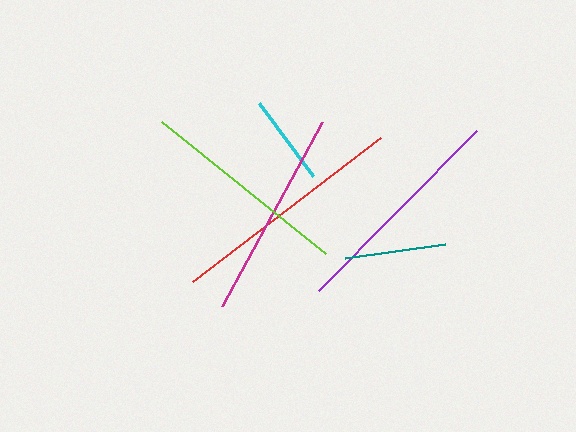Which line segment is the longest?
The red line is the longest at approximately 236 pixels.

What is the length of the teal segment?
The teal segment is approximately 101 pixels long.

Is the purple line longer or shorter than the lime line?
The purple line is longer than the lime line.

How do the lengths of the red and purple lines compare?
The red and purple lines are approximately the same length.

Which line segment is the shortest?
The cyan line is the shortest at approximately 91 pixels.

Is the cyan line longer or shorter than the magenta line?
The magenta line is longer than the cyan line.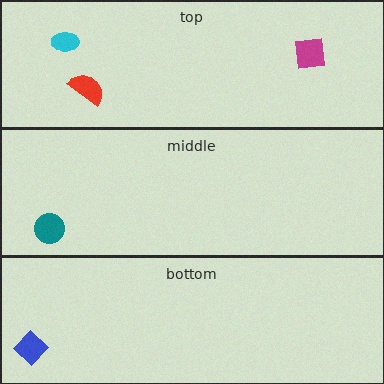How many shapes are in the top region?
3.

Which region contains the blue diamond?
The bottom region.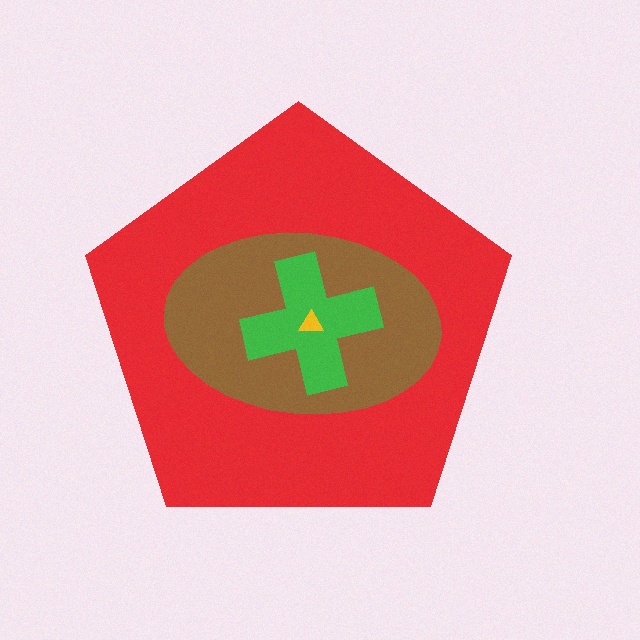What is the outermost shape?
The red pentagon.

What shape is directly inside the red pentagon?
The brown ellipse.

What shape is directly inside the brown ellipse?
The green cross.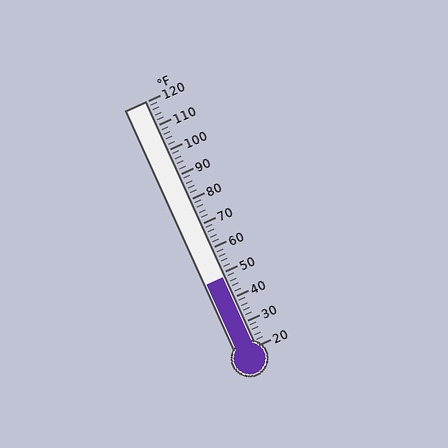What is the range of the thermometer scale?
The thermometer scale ranges from 20°F to 120°F.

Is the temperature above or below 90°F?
The temperature is below 90°F.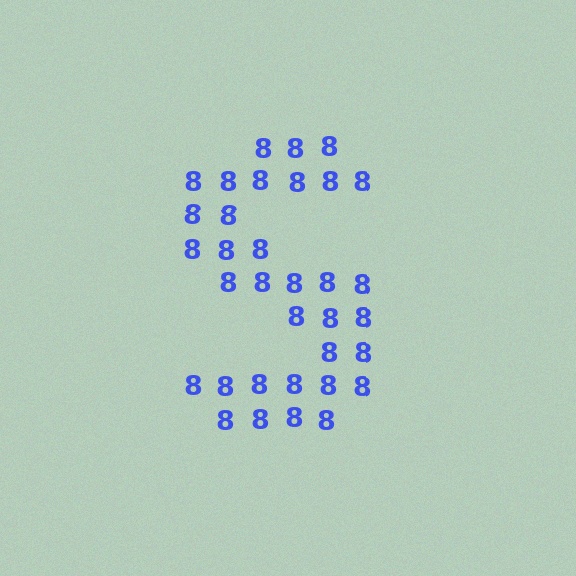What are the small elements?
The small elements are digit 8's.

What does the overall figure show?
The overall figure shows the letter S.